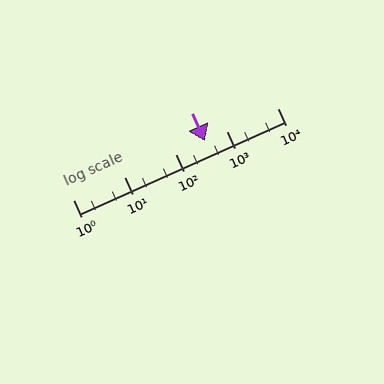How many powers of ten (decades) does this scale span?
The scale spans 4 decades, from 1 to 10000.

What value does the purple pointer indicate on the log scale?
The pointer indicates approximately 380.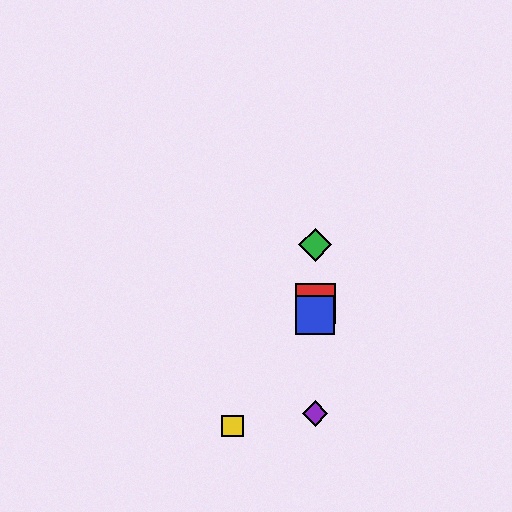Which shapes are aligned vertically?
The red square, the blue square, the green diamond, the purple diamond are aligned vertically.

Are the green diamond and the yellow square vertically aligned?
No, the green diamond is at x≈315 and the yellow square is at x≈233.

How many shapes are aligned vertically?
4 shapes (the red square, the blue square, the green diamond, the purple diamond) are aligned vertically.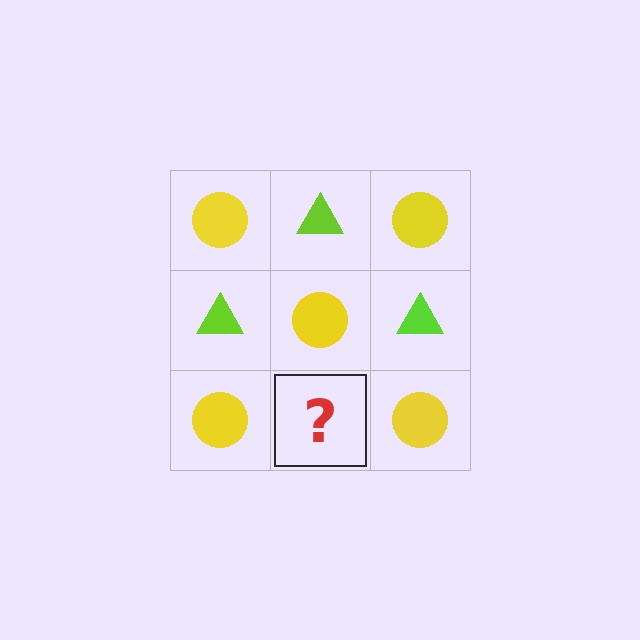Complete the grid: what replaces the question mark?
The question mark should be replaced with a lime triangle.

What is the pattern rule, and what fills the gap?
The rule is that it alternates yellow circle and lime triangle in a checkerboard pattern. The gap should be filled with a lime triangle.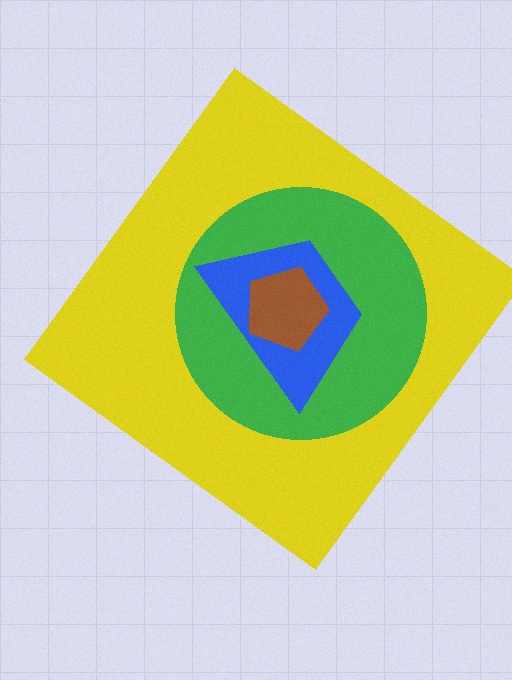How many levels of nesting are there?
4.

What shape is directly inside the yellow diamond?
The green circle.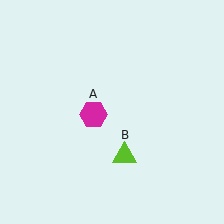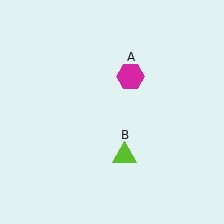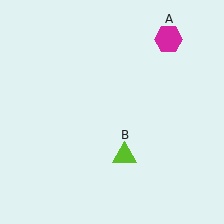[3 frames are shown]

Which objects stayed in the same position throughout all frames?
Lime triangle (object B) remained stationary.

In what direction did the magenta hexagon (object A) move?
The magenta hexagon (object A) moved up and to the right.